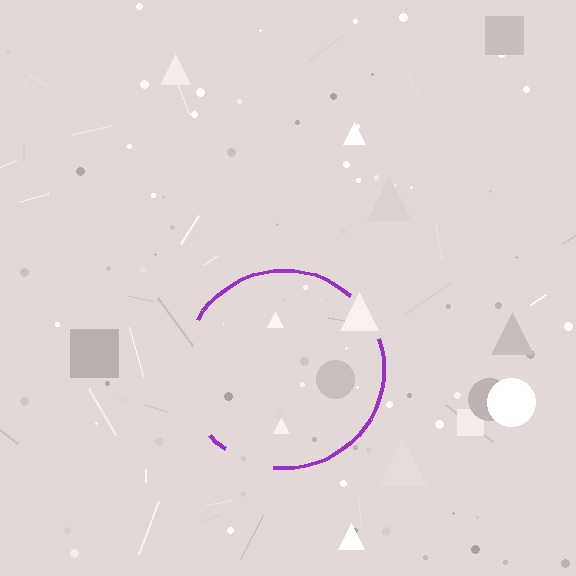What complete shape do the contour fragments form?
The contour fragments form a circle.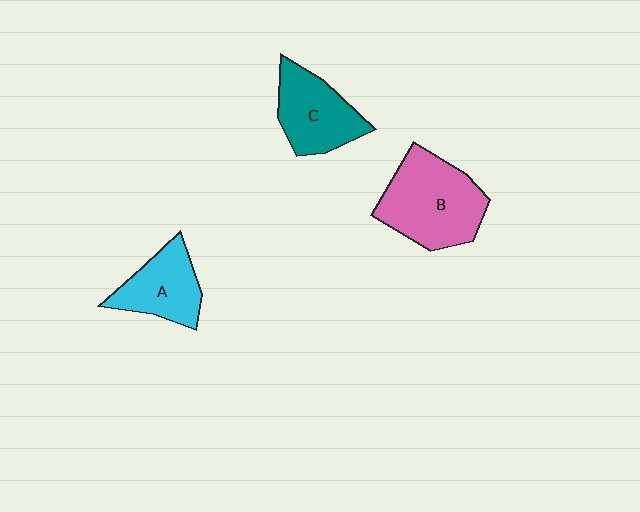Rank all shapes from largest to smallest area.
From largest to smallest: B (pink), C (teal), A (cyan).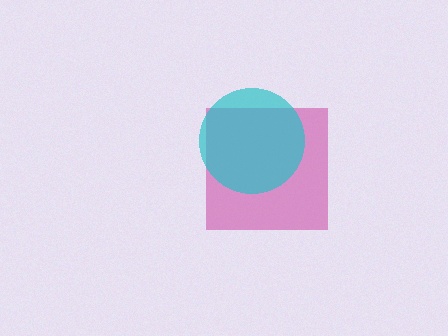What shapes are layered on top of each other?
The layered shapes are: a magenta square, a cyan circle.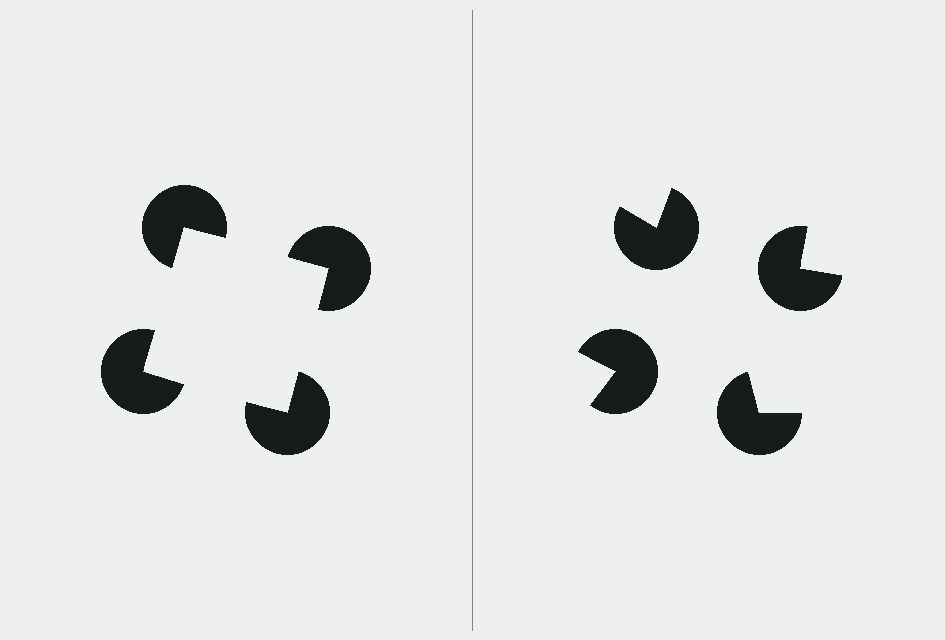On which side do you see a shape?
An illusory square appears on the left side. On the right side the wedge cuts are rotated, so no coherent shape forms.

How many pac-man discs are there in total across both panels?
8 — 4 on each side.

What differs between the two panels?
The pac-man discs are positioned identically on both sides; only the wedge orientations differ. On the left they align to a square; on the right they are misaligned.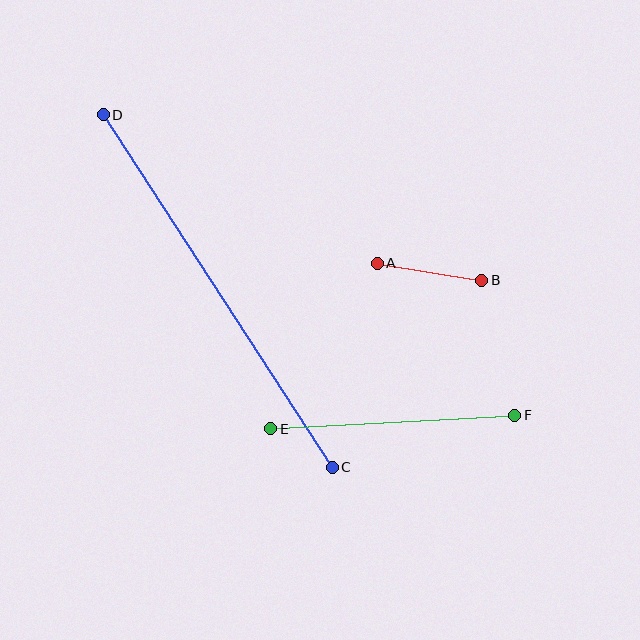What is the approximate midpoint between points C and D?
The midpoint is at approximately (218, 291) pixels.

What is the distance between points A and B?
The distance is approximately 106 pixels.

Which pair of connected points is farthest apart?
Points C and D are farthest apart.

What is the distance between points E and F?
The distance is approximately 245 pixels.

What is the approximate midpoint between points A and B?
The midpoint is at approximately (429, 272) pixels.